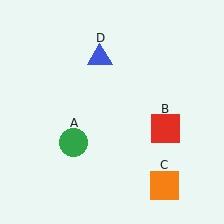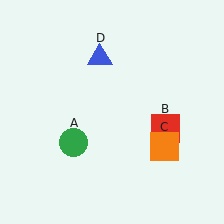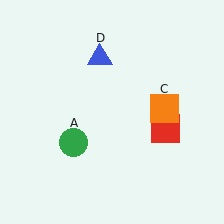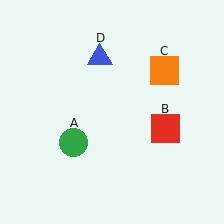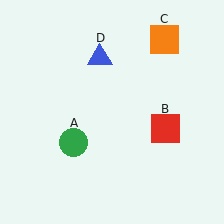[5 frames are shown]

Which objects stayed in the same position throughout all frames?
Green circle (object A) and red square (object B) and blue triangle (object D) remained stationary.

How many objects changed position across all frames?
1 object changed position: orange square (object C).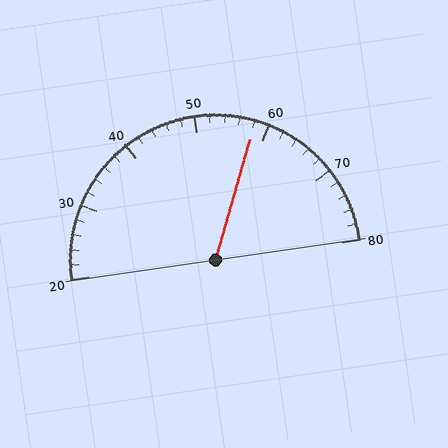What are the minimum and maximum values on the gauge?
The gauge ranges from 20 to 80.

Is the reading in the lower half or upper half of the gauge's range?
The reading is in the upper half of the range (20 to 80).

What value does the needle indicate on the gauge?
The needle indicates approximately 58.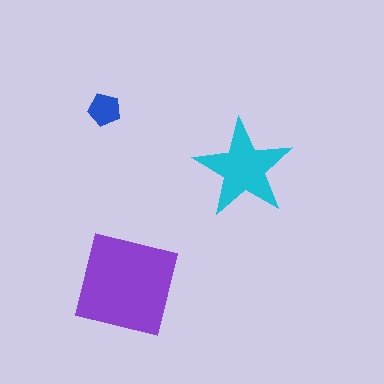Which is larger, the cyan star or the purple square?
The purple square.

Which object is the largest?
The purple square.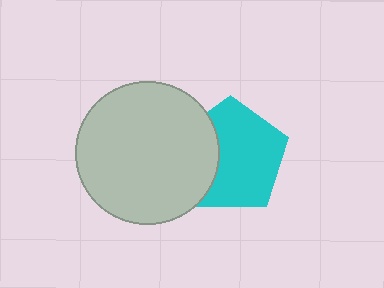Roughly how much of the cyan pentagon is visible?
Most of it is visible (roughly 70%).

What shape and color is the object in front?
The object in front is a light gray circle.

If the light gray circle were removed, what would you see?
You would see the complete cyan pentagon.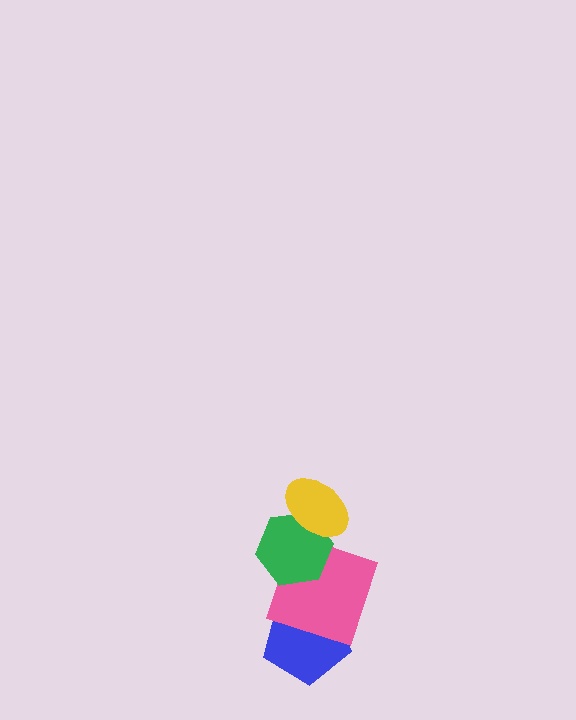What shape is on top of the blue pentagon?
The pink square is on top of the blue pentagon.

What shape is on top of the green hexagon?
The yellow ellipse is on top of the green hexagon.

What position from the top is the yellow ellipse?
The yellow ellipse is 1st from the top.